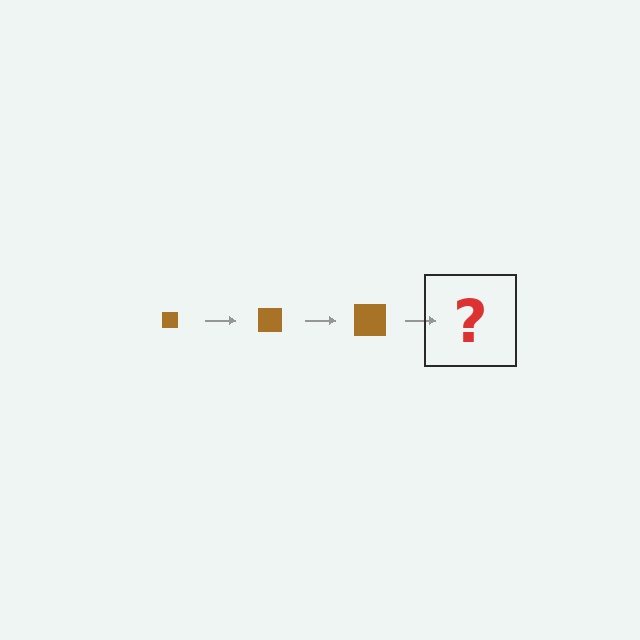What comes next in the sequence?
The next element should be a brown square, larger than the previous one.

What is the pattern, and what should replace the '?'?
The pattern is that the square gets progressively larger each step. The '?' should be a brown square, larger than the previous one.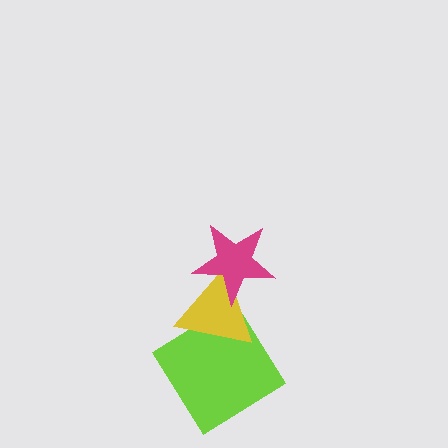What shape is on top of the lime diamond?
The yellow triangle is on top of the lime diamond.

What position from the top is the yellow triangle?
The yellow triangle is 2nd from the top.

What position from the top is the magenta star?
The magenta star is 1st from the top.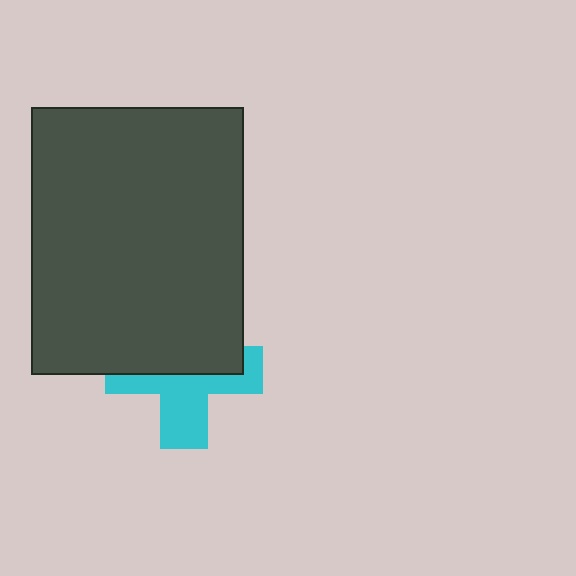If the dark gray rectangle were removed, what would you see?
You would see the complete cyan cross.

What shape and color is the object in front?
The object in front is a dark gray rectangle.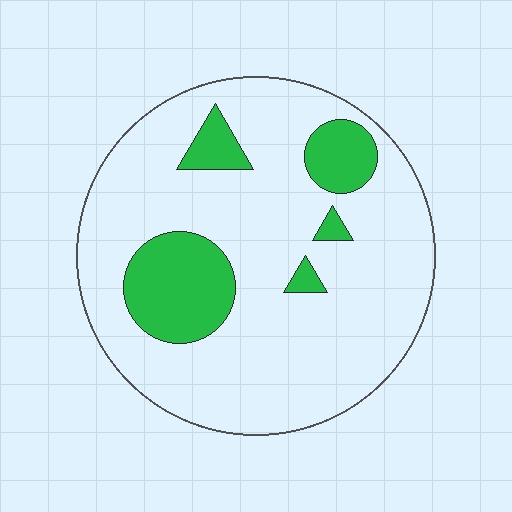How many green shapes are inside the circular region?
5.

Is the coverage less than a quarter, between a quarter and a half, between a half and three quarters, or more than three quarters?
Less than a quarter.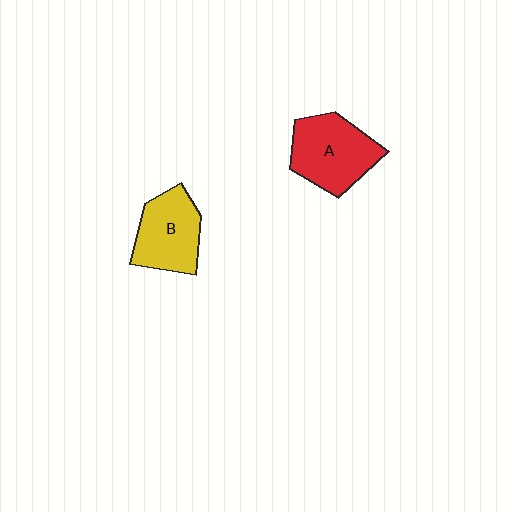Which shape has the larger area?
Shape A (red).